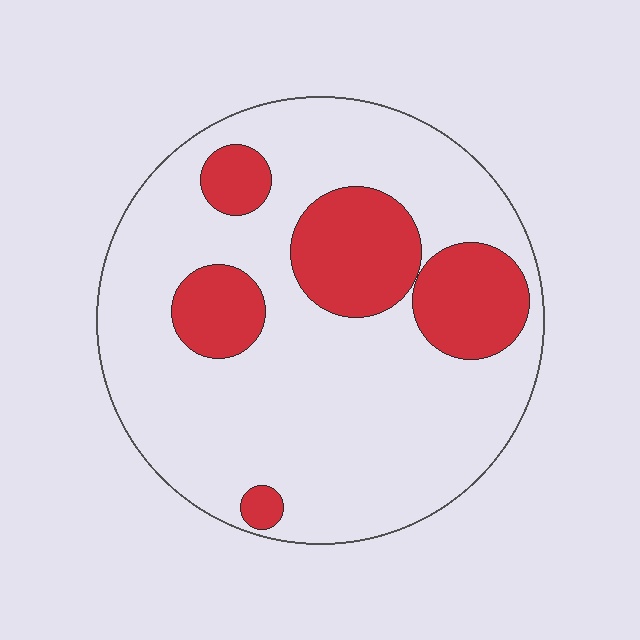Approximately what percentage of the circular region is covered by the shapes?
Approximately 25%.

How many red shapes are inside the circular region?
5.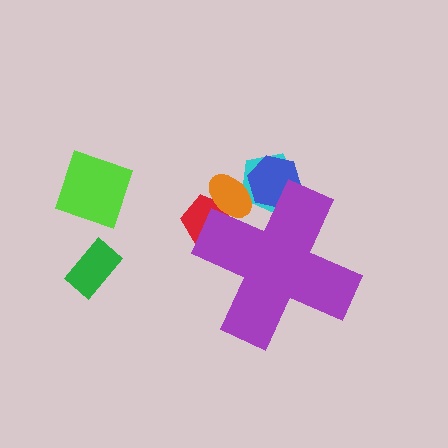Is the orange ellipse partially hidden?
Yes, the orange ellipse is partially hidden behind the purple cross.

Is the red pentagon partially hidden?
Yes, the red pentagon is partially hidden behind the purple cross.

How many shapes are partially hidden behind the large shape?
4 shapes are partially hidden.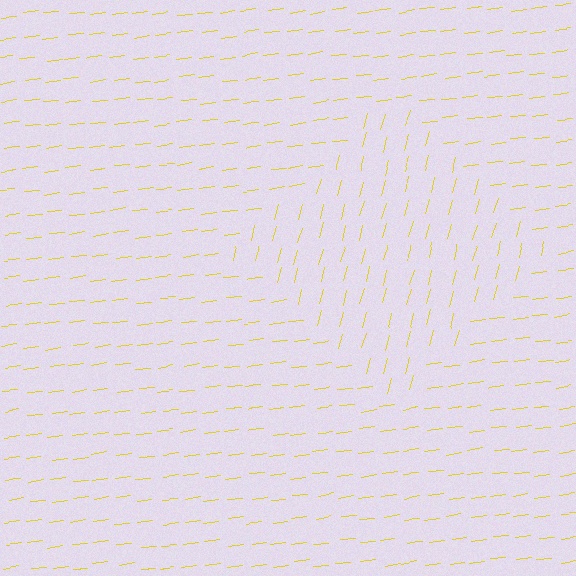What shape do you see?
I see a diamond.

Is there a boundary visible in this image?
Yes, there is a texture boundary formed by a change in line orientation.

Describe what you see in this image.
The image is filled with small yellow line segments. A diamond region in the image has lines oriented differently from the surrounding lines, creating a visible texture boundary.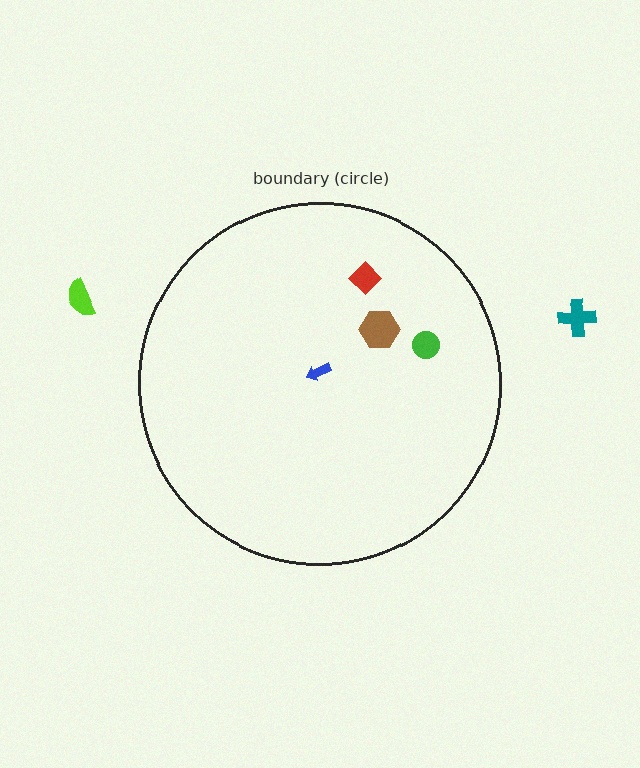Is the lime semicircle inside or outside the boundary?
Outside.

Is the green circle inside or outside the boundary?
Inside.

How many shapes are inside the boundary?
4 inside, 2 outside.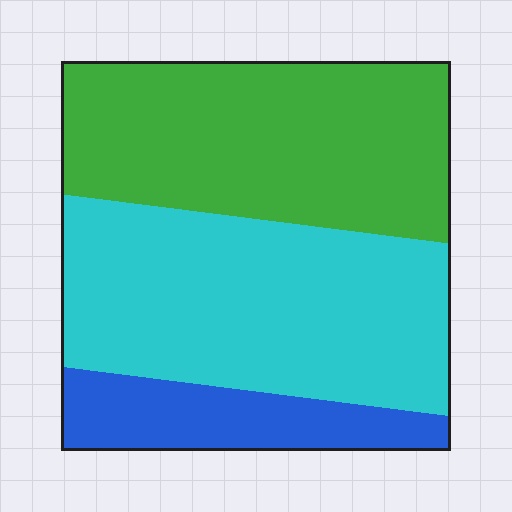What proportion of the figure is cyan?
Cyan covers 44% of the figure.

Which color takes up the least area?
Blue, at roughly 15%.